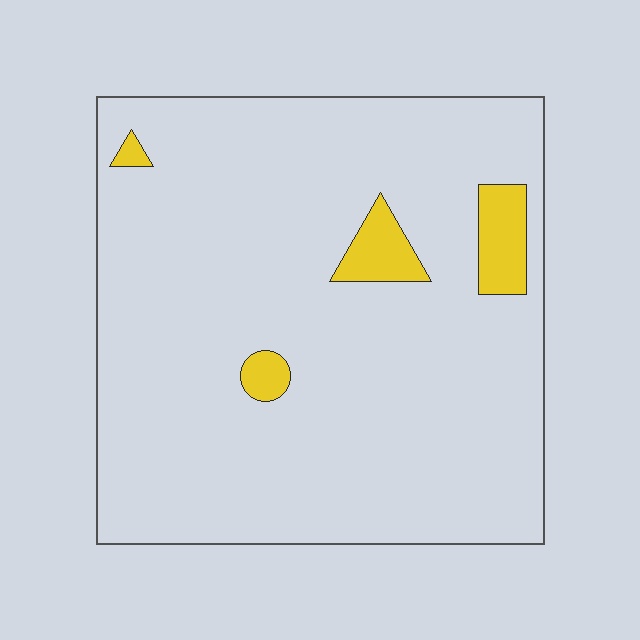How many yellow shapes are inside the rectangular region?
4.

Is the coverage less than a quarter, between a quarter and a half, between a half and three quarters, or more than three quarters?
Less than a quarter.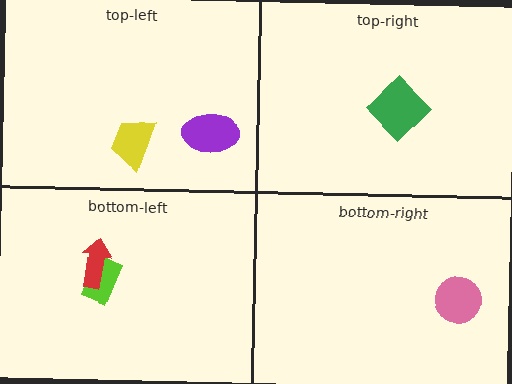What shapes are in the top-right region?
The green diamond.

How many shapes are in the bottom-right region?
1.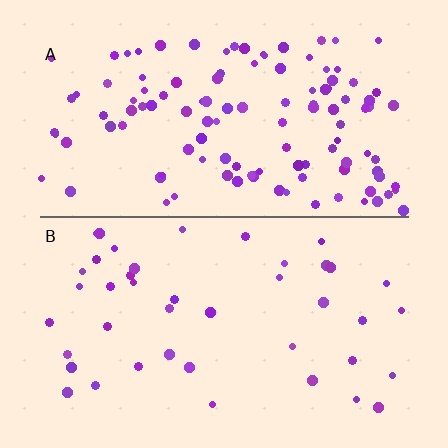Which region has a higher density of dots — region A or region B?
A (the top).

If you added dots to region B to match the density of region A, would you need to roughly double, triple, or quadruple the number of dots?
Approximately triple.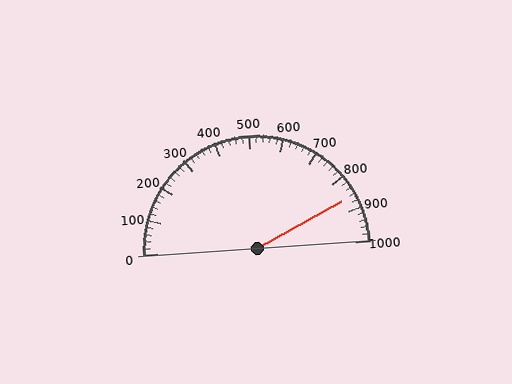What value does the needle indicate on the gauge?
The needle indicates approximately 860.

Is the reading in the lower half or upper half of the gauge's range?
The reading is in the upper half of the range (0 to 1000).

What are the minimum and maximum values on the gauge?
The gauge ranges from 0 to 1000.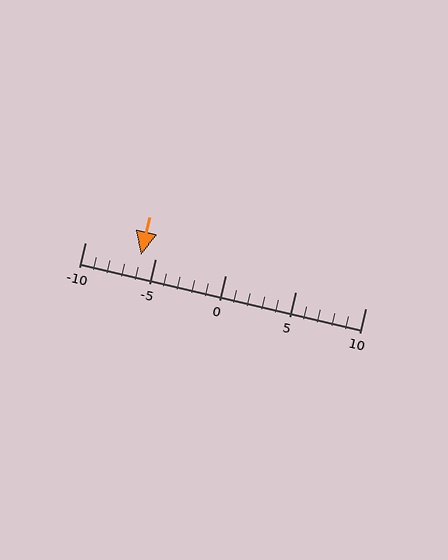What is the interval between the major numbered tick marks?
The major tick marks are spaced 5 units apart.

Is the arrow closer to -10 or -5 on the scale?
The arrow is closer to -5.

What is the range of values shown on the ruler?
The ruler shows values from -10 to 10.